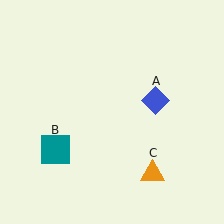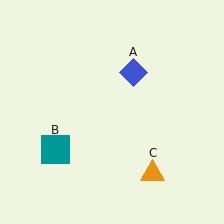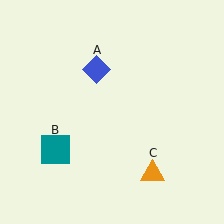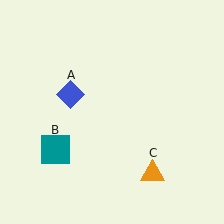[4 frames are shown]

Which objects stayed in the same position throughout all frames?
Teal square (object B) and orange triangle (object C) remained stationary.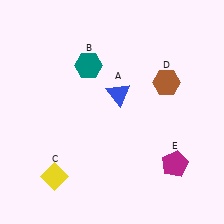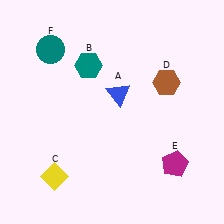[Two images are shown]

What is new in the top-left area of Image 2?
A teal circle (F) was added in the top-left area of Image 2.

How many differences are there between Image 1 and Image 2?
There is 1 difference between the two images.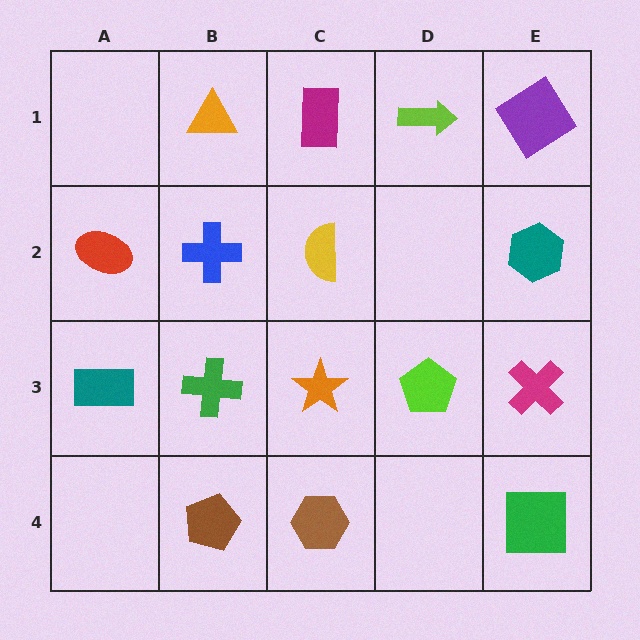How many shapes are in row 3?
5 shapes.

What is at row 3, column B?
A green cross.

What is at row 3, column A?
A teal rectangle.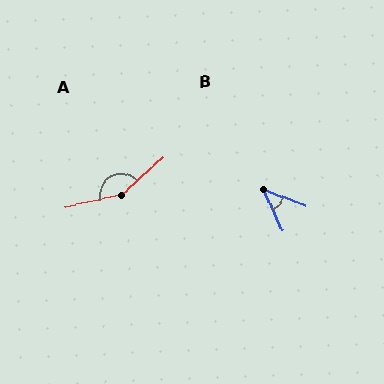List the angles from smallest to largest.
B (44°), A (151°).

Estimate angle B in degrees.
Approximately 44 degrees.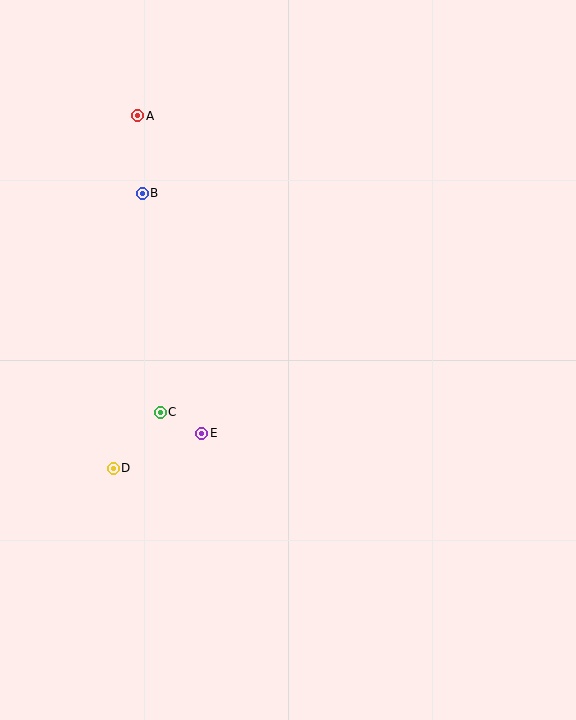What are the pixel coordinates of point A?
Point A is at (138, 116).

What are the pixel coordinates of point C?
Point C is at (160, 412).